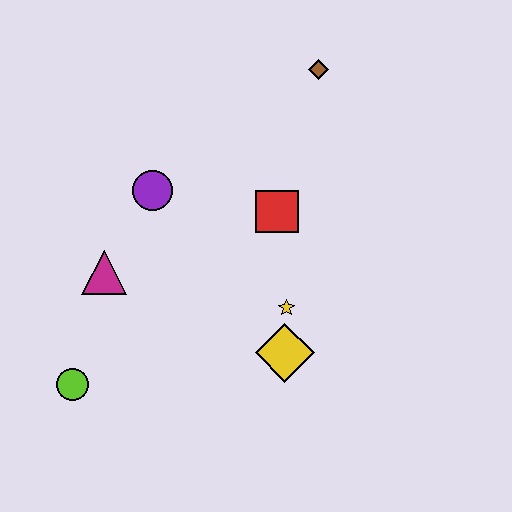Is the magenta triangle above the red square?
No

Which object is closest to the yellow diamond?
The yellow star is closest to the yellow diamond.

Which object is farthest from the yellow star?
The brown diamond is farthest from the yellow star.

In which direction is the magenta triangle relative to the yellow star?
The magenta triangle is to the left of the yellow star.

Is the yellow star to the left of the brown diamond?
Yes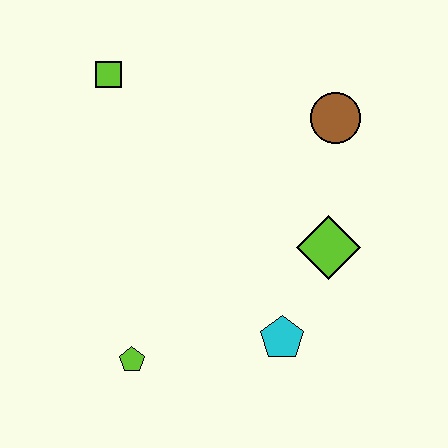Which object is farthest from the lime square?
The cyan pentagon is farthest from the lime square.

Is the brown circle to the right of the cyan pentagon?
Yes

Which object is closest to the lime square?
The brown circle is closest to the lime square.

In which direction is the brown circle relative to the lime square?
The brown circle is to the right of the lime square.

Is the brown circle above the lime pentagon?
Yes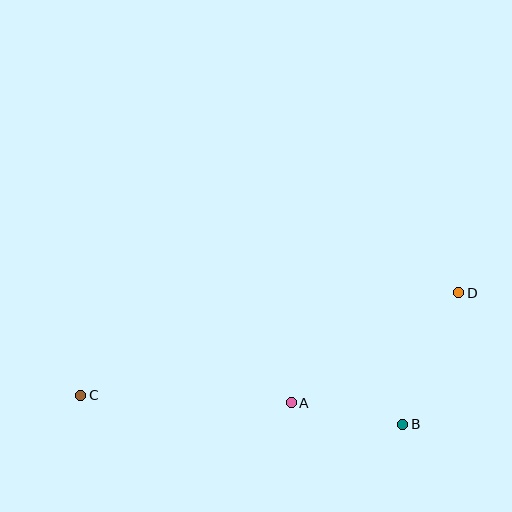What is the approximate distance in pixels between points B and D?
The distance between B and D is approximately 143 pixels.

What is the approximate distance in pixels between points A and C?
The distance between A and C is approximately 211 pixels.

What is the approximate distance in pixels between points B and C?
The distance between B and C is approximately 323 pixels.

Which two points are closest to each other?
Points A and B are closest to each other.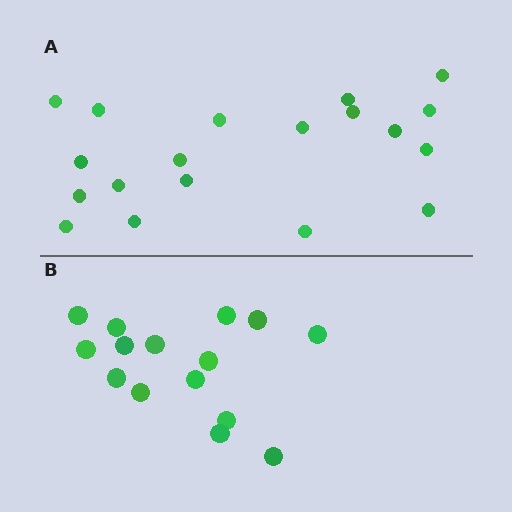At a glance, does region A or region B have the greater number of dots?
Region A (the top region) has more dots.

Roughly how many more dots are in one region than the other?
Region A has about 4 more dots than region B.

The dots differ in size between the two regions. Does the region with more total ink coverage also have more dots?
No. Region B has more total ink coverage because its dots are larger, but region A actually contains more individual dots. Total area can be misleading — the number of items is what matters here.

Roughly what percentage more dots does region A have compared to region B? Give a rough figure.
About 25% more.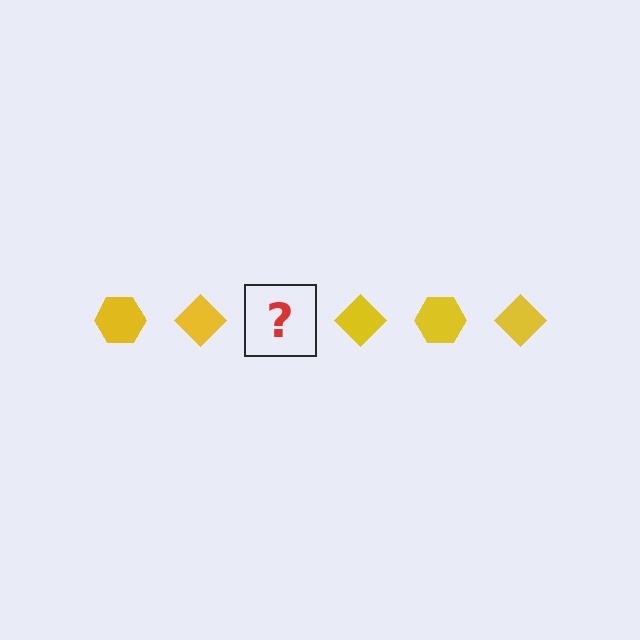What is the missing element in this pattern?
The missing element is a yellow hexagon.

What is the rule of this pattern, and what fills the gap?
The rule is that the pattern cycles through hexagon, diamond shapes in yellow. The gap should be filled with a yellow hexagon.